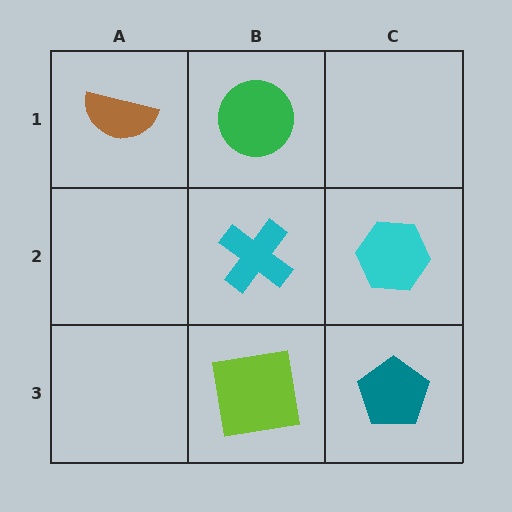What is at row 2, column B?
A cyan cross.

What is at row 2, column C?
A cyan hexagon.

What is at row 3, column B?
A lime square.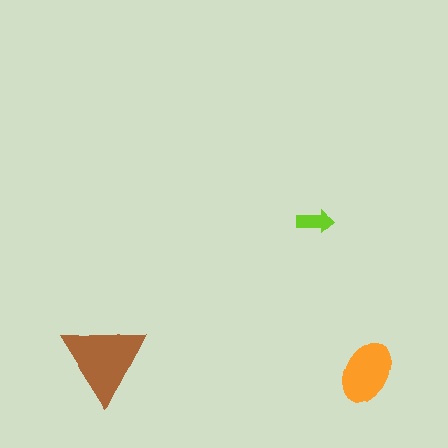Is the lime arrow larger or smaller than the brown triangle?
Smaller.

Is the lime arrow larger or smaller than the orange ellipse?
Smaller.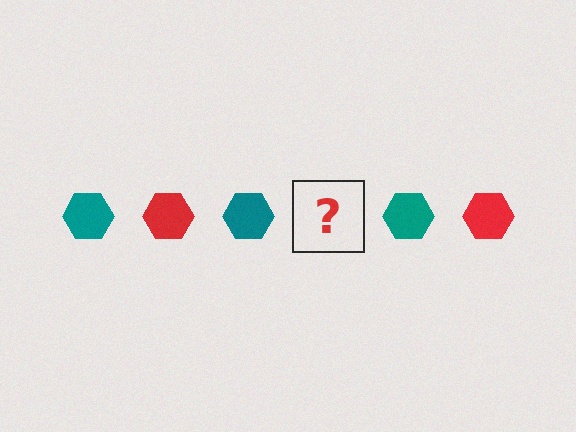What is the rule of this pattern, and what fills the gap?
The rule is that the pattern cycles through teal, red hexagons. The gap should be filled with a red hexagon.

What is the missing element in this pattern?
The missing element is a red hexagon.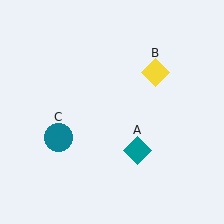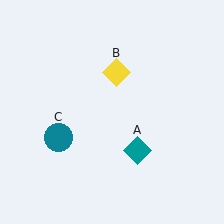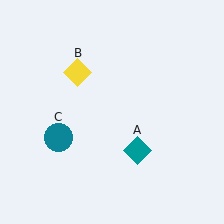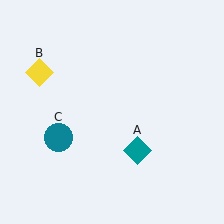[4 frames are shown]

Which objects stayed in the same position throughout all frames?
Teal diamond (object A) and teal circle (object C) remained stationary.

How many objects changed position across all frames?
1 object changed position: yellow diamond (object B).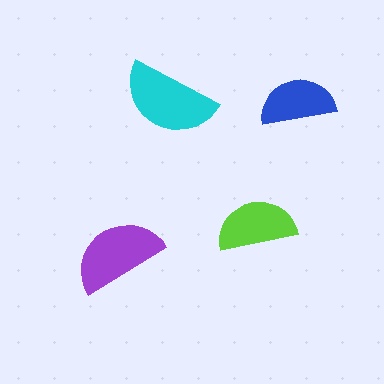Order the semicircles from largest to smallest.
the cyan one, the purple one, the lime one, the blue one.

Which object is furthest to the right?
The blue semicircle is rightmost.